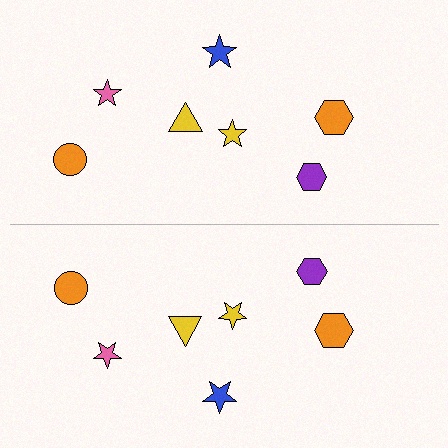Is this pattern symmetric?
Yes, this pattern has bilateral (reflection) symmetry.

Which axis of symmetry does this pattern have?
The pattern has a horizontal axis of symmetry running through the center of the image.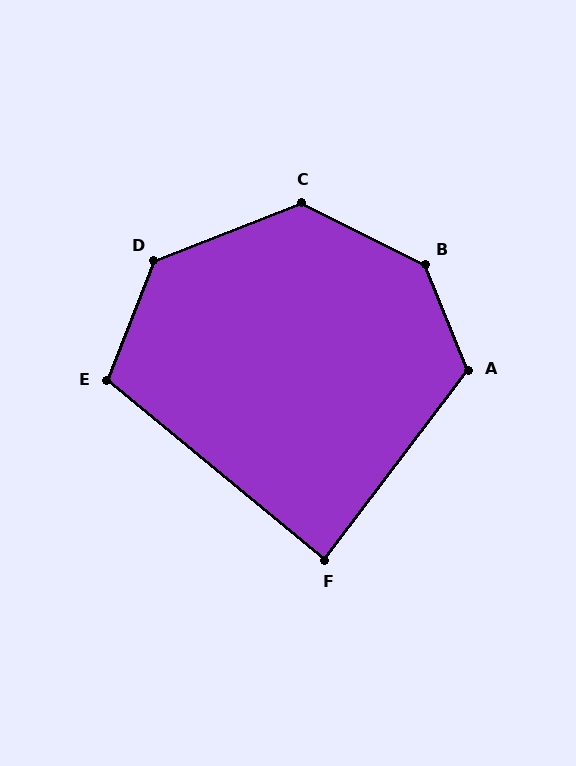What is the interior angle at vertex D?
Approximately 133 degrees (obtuse).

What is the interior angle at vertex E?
Approximately 108 degrees (obtuse).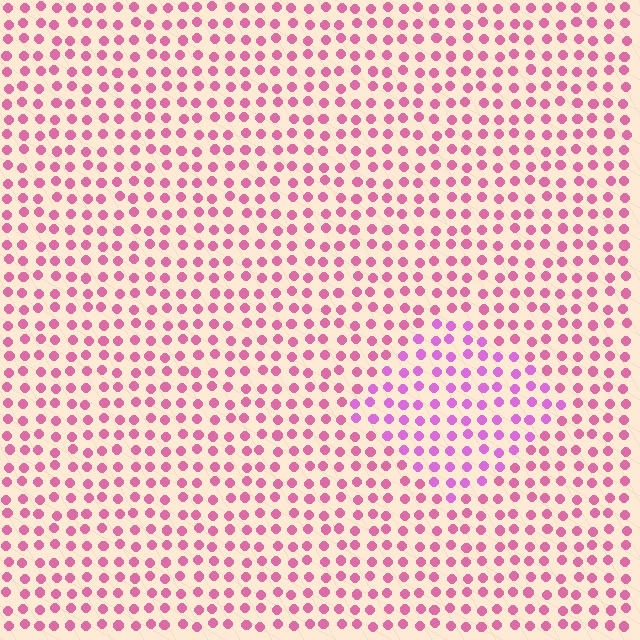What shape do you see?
I see a diamond.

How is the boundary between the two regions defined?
The boundary is defined purely by a slight shift in hue (about 30 degrees). Spacing, size, and orientation are identical on both sides.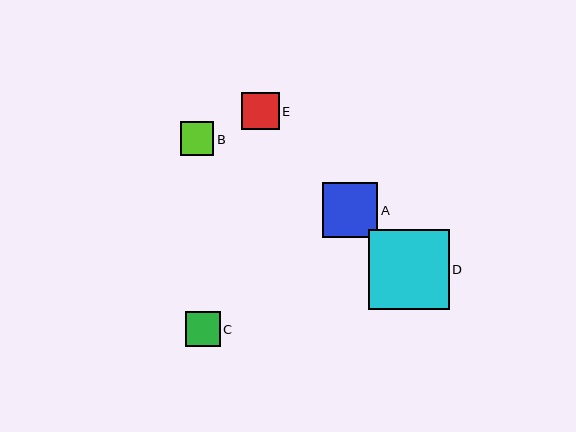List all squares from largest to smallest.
From largest to smallest: D, A, E, C, B.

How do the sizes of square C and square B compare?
Square C and square B are approximately the same size.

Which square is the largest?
Square D is the largest with a size of approximately 80 pixels.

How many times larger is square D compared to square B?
Square D is approximately 2.4 times the size of square B.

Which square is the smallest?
Square B is the smallest with a size of approximately 34 pixels.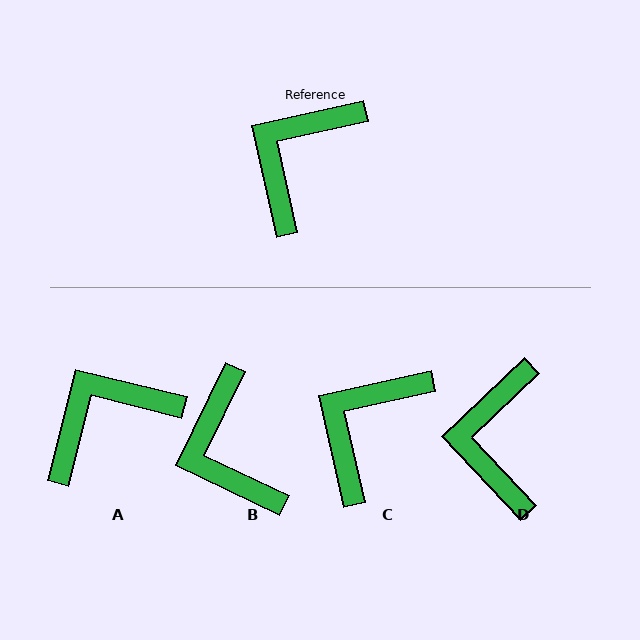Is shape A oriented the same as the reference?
No, it is off by about 27 degrees.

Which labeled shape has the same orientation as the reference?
C.